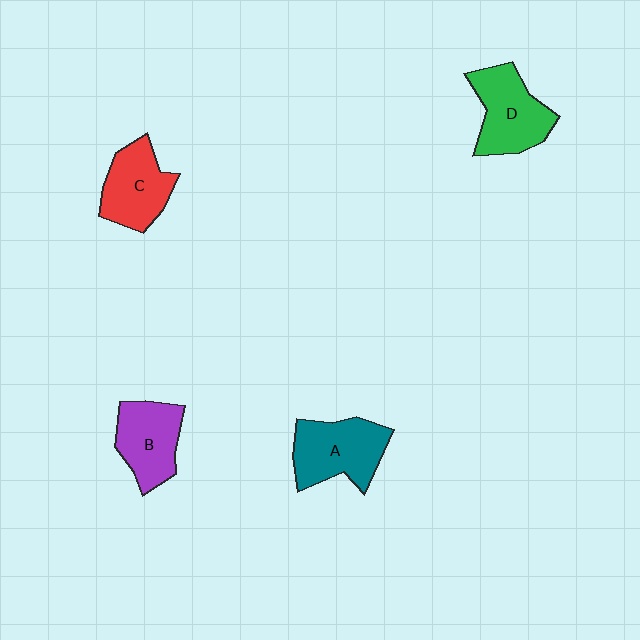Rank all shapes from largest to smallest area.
From largest to smallest: A (teal), D (green), C (red), B (purple).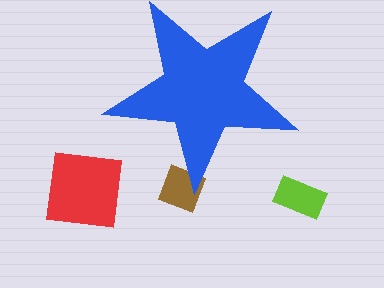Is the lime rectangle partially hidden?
No, the lime rectangle is fully visible.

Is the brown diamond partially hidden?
Yes, the brown diamond is partially hidden behind the blue star.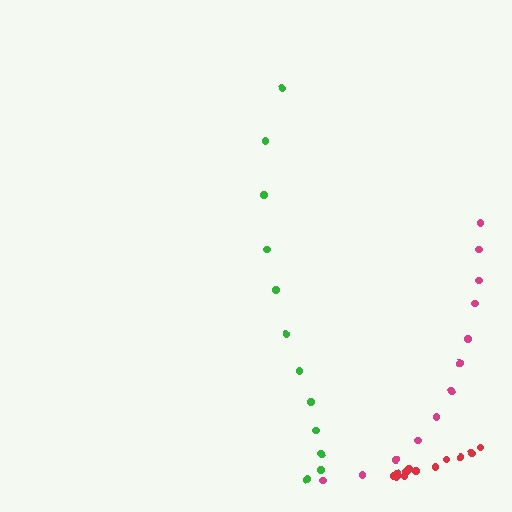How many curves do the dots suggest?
There are 3 distinct paths.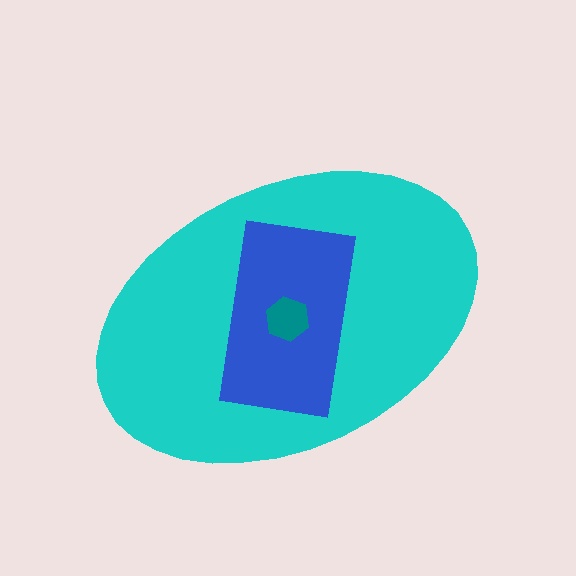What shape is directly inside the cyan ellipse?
The blue rectangle.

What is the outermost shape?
The cyan ellipse.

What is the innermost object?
The teal hexagon.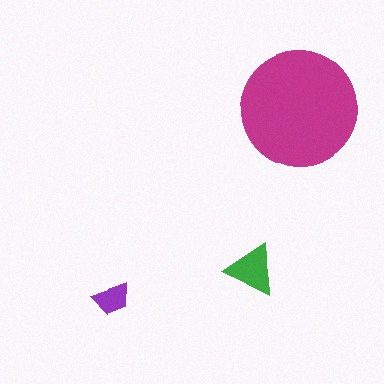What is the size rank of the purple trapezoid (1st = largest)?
3rd.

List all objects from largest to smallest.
The magenta circle, the green triangle, the purple trapezoid.